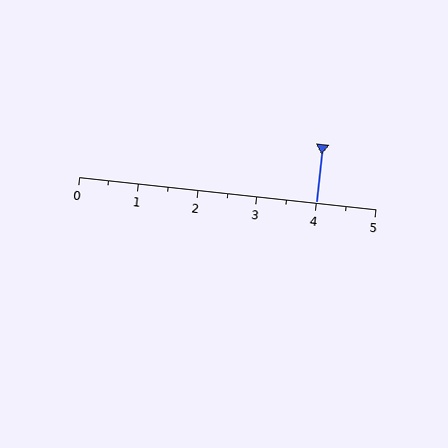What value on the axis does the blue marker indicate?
The marker indicates approximately 4.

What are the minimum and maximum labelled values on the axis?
The axis runs from 0 to 5.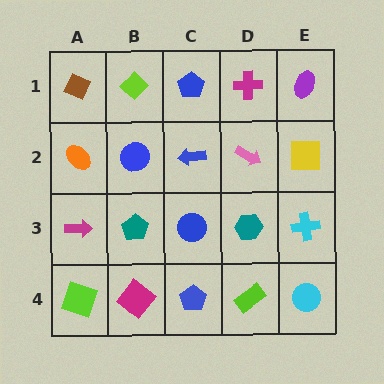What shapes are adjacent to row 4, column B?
A teal pentagon (row 3, column B), a lime square (row 4, column A), a blue pentagon (row 4, column C).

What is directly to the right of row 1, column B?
A blue pentagon.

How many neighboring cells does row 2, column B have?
4.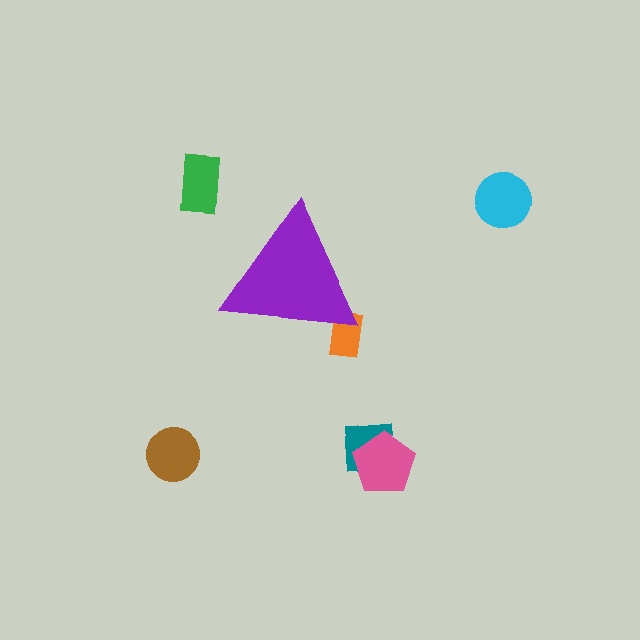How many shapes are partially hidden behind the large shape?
1 shape is partially hidden.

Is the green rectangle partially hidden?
No, the green rectangle is fully visible.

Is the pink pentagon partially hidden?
No, the pink pentagon is fully visible.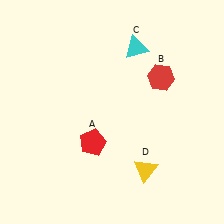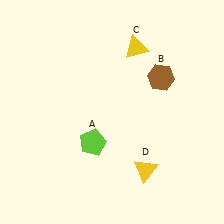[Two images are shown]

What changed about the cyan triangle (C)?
In Image 1, C is cyan. In Image 2, it changed to yellow.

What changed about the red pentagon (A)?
In Image 1, A is red. In Image 2, it changed to lime.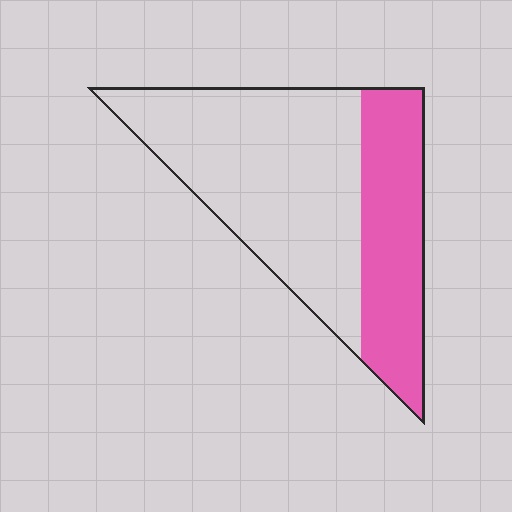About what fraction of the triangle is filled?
About one third (1/3).